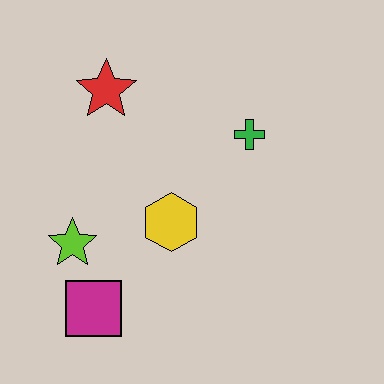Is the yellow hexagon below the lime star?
No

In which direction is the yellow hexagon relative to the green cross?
The yellow hexagon is below the green cross.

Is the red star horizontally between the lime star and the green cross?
Yes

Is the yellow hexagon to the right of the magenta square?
Yes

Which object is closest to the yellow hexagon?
The lime star is closest to the yellow hexagon.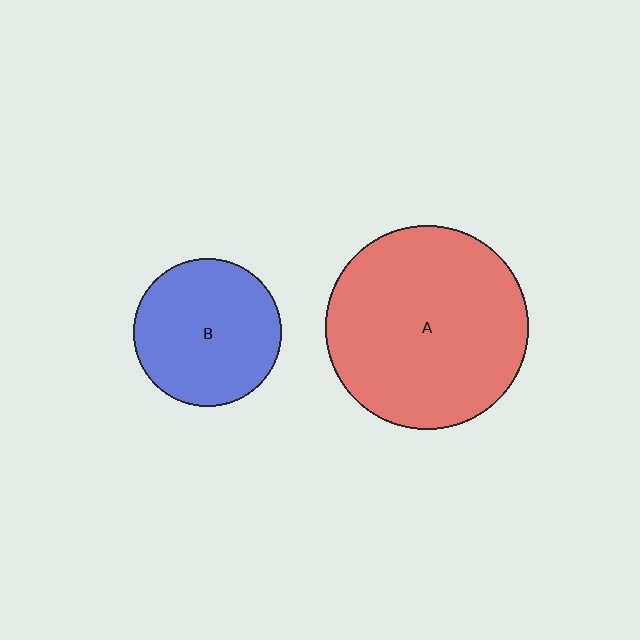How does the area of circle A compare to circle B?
Approximately 1.9 times.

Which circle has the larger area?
Circle A (red).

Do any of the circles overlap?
No, none of the circles overlap.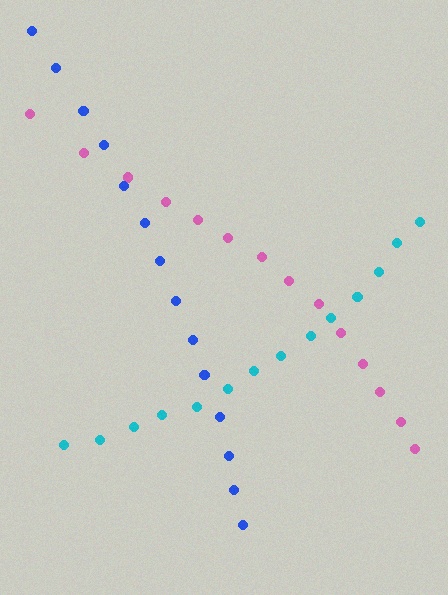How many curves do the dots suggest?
There are 3 distinct paths.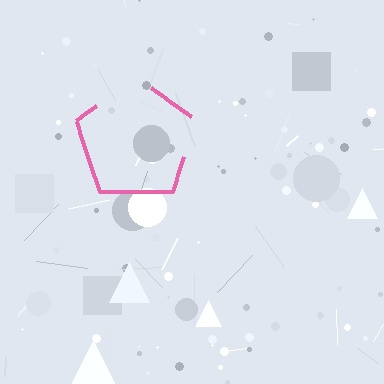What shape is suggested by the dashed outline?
The dashed outline suggests a pentagon.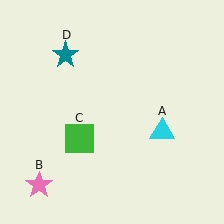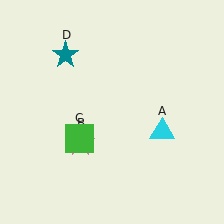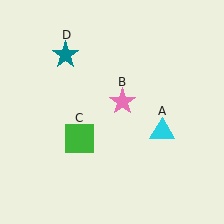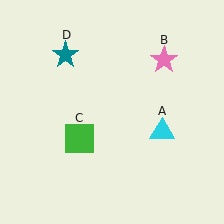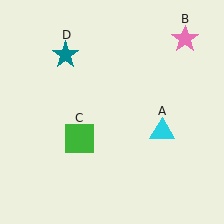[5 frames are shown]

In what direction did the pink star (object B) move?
The pink star (object B) moved up and to the right.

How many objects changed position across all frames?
1 object changed position: pink star (object B).